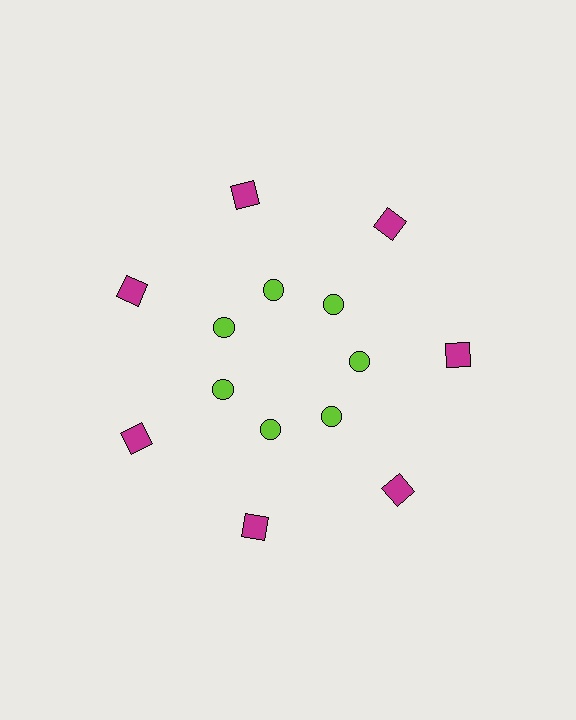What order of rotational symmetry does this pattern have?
This pattern has 7-fold rotational symmetry.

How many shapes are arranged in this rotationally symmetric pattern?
There are 14 shapes, arranged in 7 groups of 2.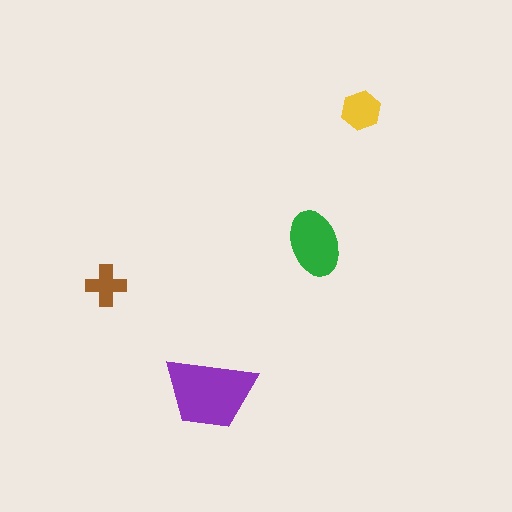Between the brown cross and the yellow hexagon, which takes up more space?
The yellow hexagon.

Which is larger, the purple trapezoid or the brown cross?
The purple trapezoid.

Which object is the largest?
The purple trapezoid.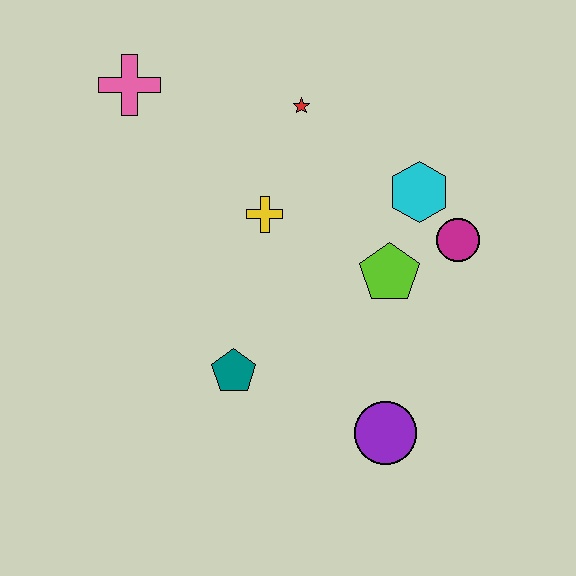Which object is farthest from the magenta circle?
The pink cross is farthest from the magenta circle.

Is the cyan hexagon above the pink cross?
No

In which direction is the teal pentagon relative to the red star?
The teal pentagon is below the red star.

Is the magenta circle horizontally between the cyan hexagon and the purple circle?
No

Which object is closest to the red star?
The yellow cross is closest to the red star.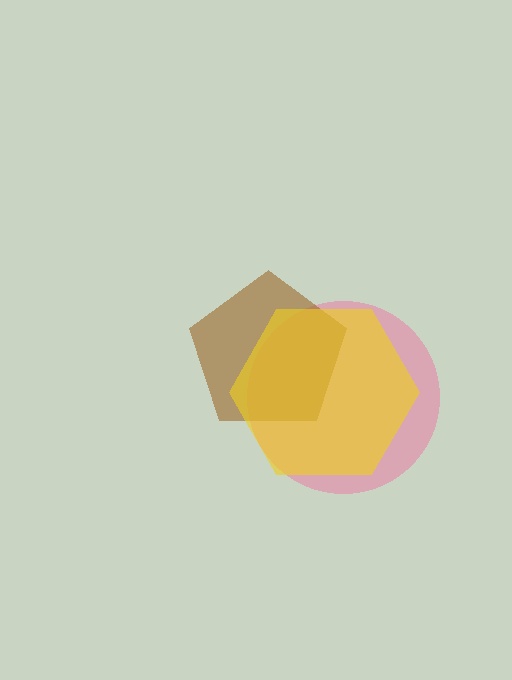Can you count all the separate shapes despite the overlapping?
Yes, there are 3 separate shapes.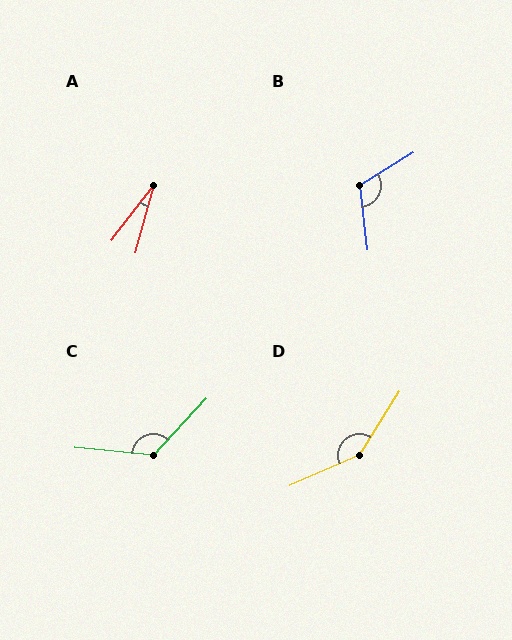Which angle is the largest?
D, at approximately 146 degrees.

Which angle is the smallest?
A, at approximately 22 degrees.